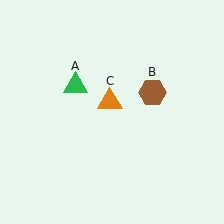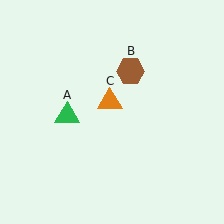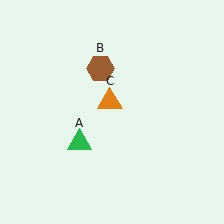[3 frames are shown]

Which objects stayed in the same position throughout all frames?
Orange triangle (object C) remained stationary.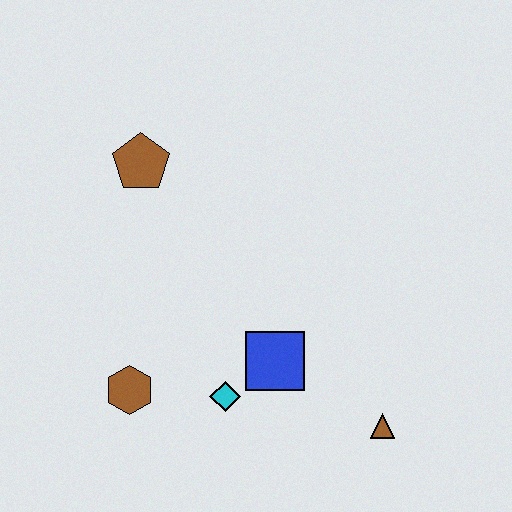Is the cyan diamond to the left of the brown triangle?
Yes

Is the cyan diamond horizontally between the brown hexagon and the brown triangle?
Yes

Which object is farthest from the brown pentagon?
The brown triangle is farthest from the brown pentagon.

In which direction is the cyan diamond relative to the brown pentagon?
The cyan diamond is below the brown pentagon.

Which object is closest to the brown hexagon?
The cyan diamond is closest to the brown hexagon.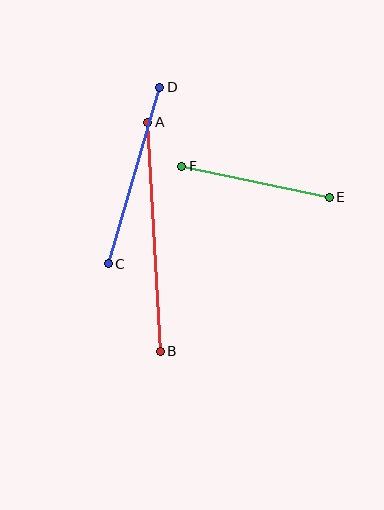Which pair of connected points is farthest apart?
Points A and B are farthest apart.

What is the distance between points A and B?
The distance is approximately 229 pixels.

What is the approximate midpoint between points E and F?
The midpoint is at approximately (255, 182) pixels.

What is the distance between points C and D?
The distance is approximately 184 pixels.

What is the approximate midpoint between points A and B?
The midpoint is at approximately (154, 237) pixels.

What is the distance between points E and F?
The distance is approximately 151 pixels.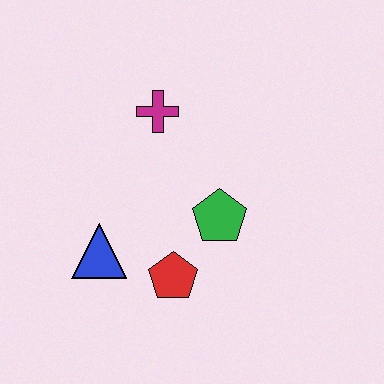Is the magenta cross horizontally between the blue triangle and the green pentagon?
Yes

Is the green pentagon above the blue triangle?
Yes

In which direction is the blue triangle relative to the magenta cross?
The blue triangle is below the magenta cross.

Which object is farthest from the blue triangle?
The magenta cross is farthest from the blue triangle.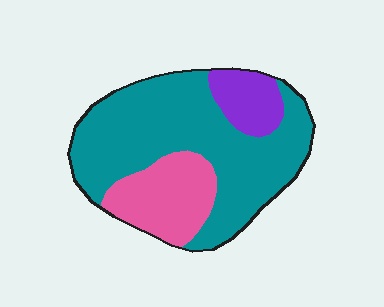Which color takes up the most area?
Teal, at roughly 65%.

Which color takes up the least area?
Purple, at roughly 10%.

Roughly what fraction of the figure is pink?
Pink takes up about one fifth (1/5) of the figure.